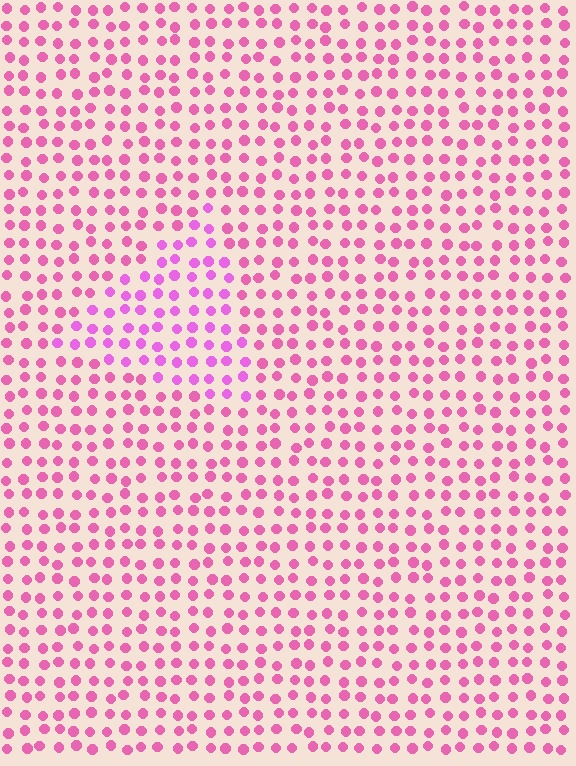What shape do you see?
I see a triangle.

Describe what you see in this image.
The image is filled with small pink elements in a uniform arrangement. A triangle-shaped region is visible where the elements are tinted to a slightly different hue, forming a subtle color boundary.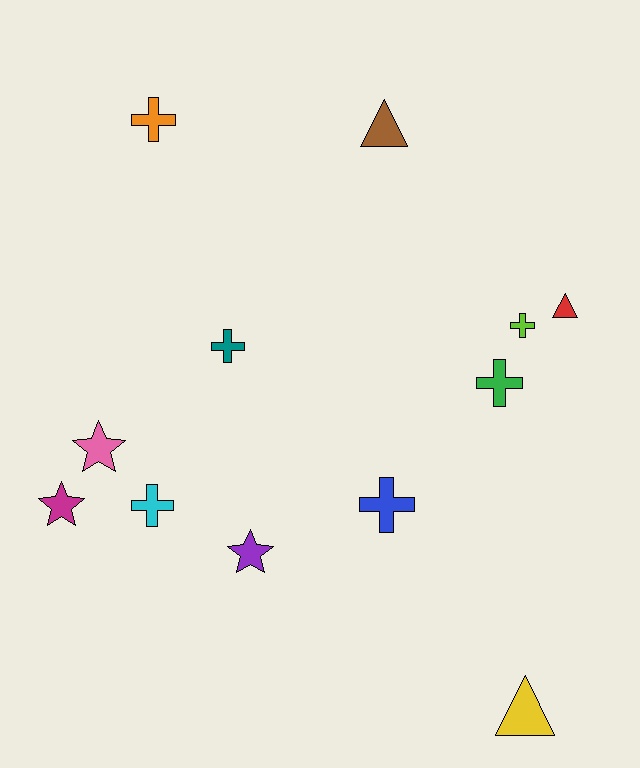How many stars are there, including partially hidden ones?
There are 3 stars.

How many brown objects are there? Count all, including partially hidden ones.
There is 1 brown object.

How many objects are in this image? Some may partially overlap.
There are 12 objects.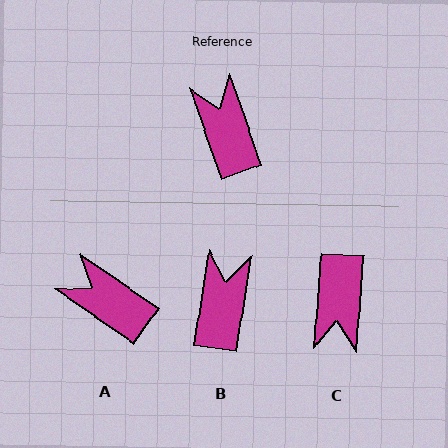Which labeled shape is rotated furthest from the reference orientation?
C, about 156 degrees away.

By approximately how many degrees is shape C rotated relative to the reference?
Approximately 156 degrees counter-clockwise.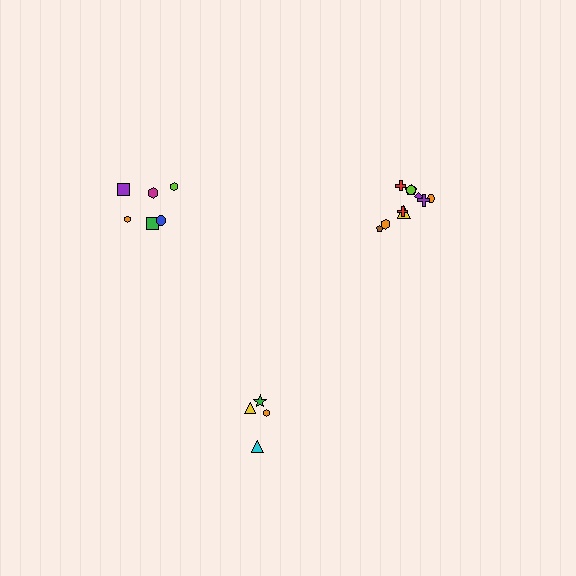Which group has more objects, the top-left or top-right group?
The top-right group.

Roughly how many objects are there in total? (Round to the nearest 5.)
Roughly 20 objects in total.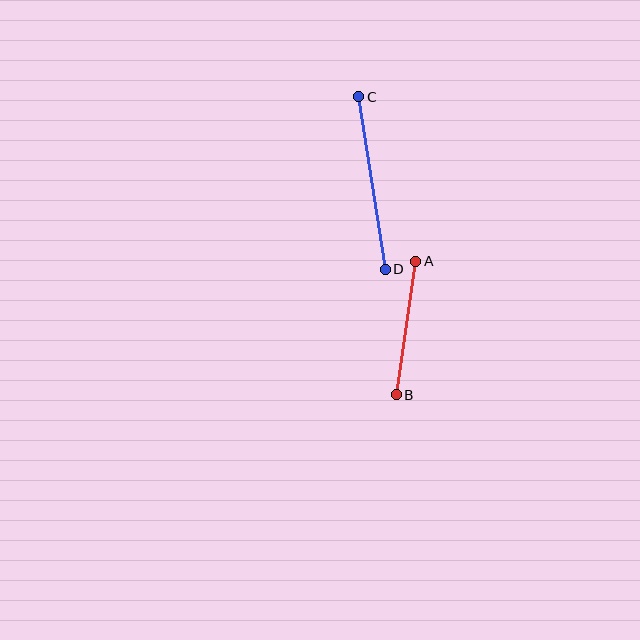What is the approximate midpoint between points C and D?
The midpoint is at approximately (372, 183) pixels.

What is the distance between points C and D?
The distance is approximately 174 pixels.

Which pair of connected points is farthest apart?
Points C and D are farthest apart.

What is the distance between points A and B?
The distance is approximately 135 pixels.